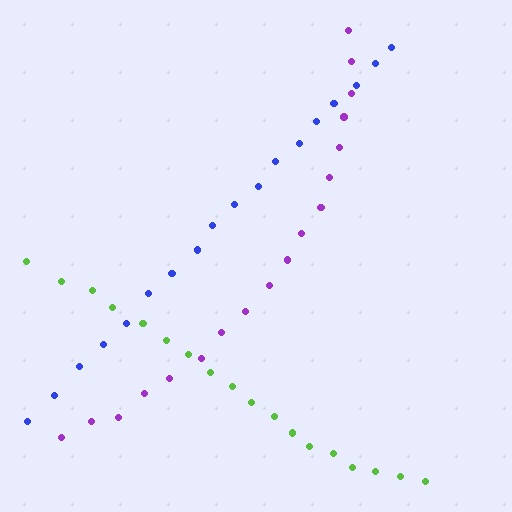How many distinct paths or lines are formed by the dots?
There are 3 distinct paths.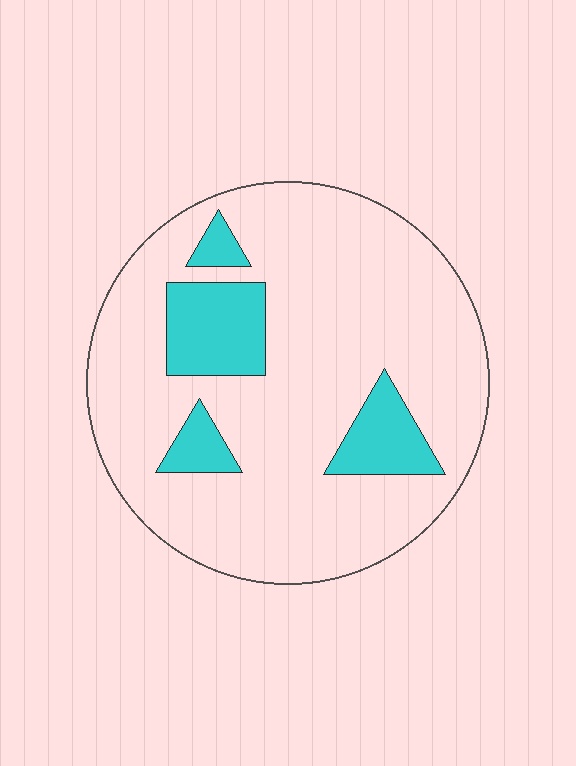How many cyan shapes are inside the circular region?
4.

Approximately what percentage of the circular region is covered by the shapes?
Approximately 15%.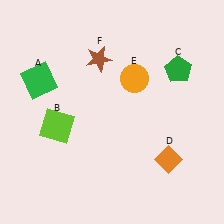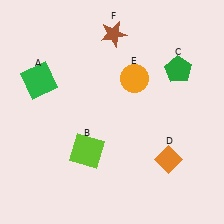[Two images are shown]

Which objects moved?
The objects that moved are: the lime square (B), the brown star (F).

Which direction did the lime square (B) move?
The lime square (B) moved right.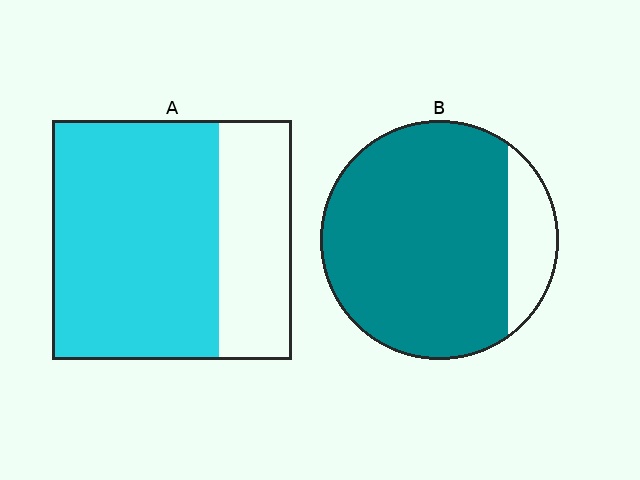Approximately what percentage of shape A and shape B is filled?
A is approximately 70% and B is approximately 85%.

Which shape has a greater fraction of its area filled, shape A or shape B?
Shape B.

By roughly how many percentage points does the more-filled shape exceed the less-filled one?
By roughly 15 percentage points (B over A).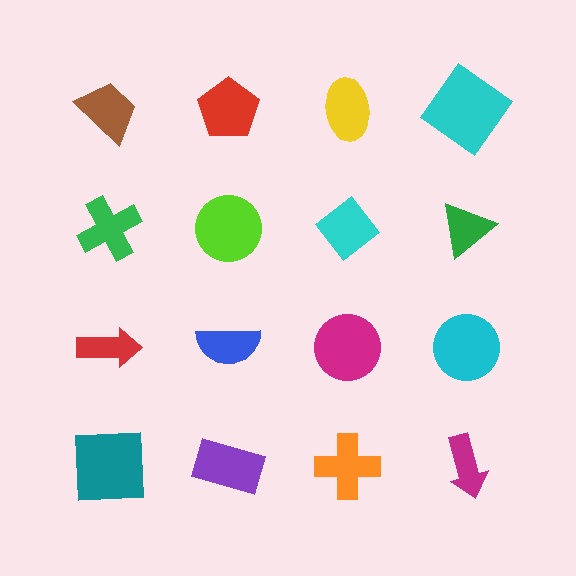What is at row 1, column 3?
A yellow ellipse.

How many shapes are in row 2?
4 shapes.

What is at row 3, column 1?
A red arrow.